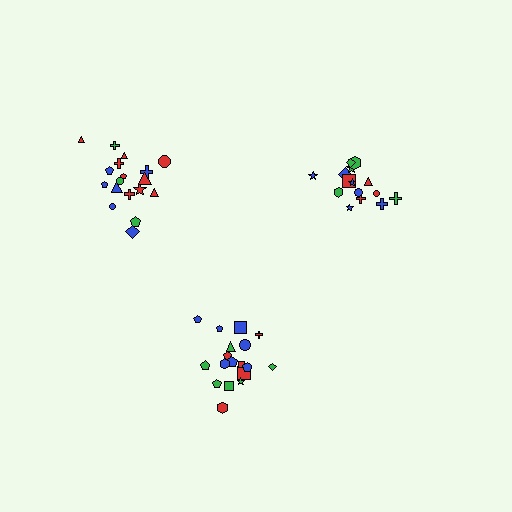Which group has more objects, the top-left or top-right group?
The top-left group.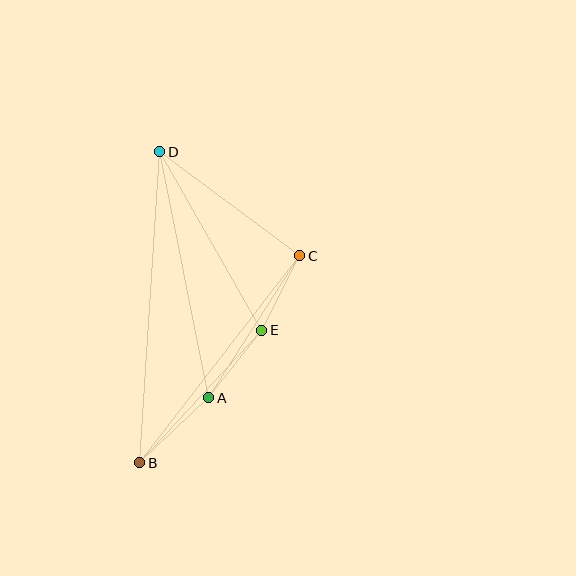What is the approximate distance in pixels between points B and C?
The distance between B and C is approximately 262 pixels.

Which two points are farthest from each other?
Points B and D are farthest from each other.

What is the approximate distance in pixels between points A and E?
The distance between A and E is approximately 86 pixels.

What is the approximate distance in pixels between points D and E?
The distance between D and E is approximately 205 pixels.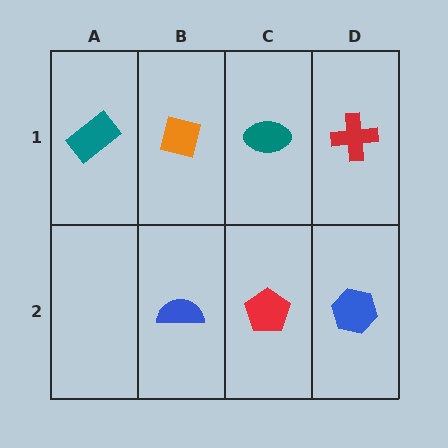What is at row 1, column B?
An orange square.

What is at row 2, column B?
A blue semicircle.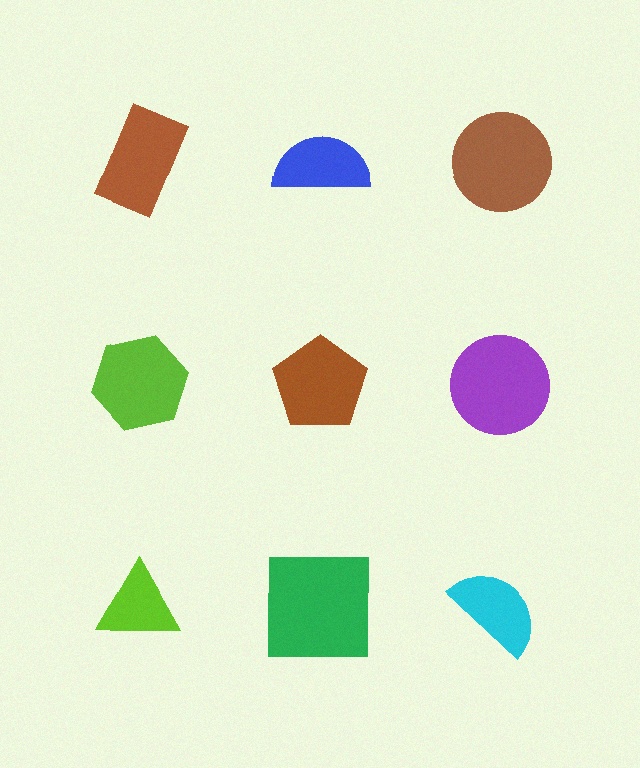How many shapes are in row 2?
3 shapes.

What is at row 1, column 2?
A blue semicircle.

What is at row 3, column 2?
A green square.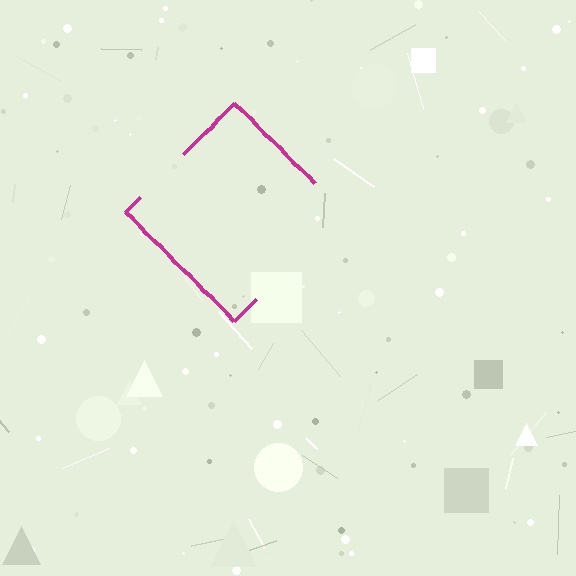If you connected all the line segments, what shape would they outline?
They would outline a diamond.